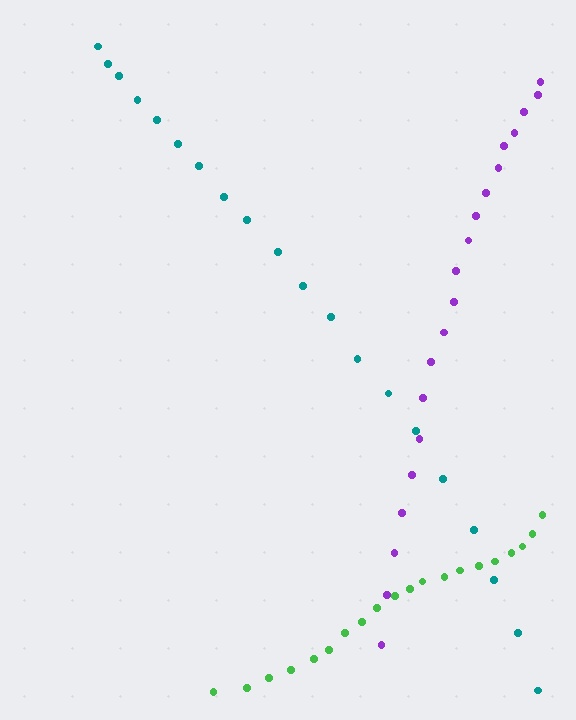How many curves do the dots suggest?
There are 3 distinct paths.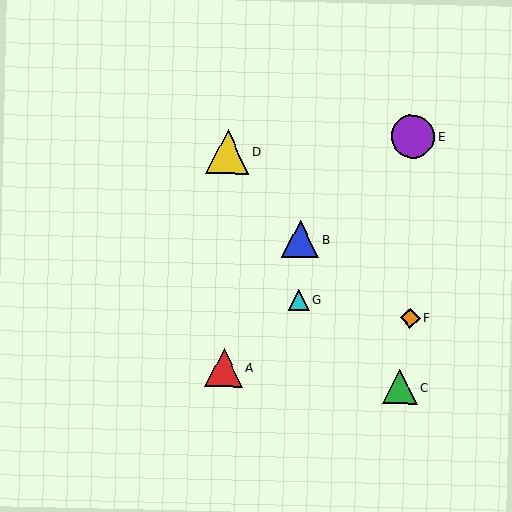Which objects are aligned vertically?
Objects B, G are aligned vertically.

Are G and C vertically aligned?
No, G is at x≈299 and C is at x≈400.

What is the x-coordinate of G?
Object G is at x≈299.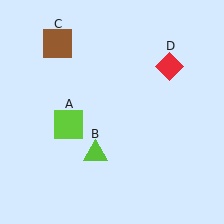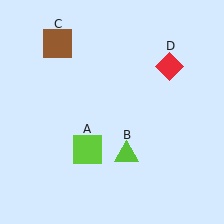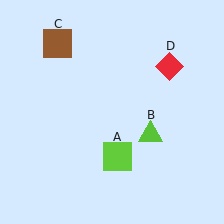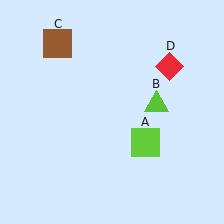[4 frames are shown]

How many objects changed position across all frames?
2 objects changed position: lime square (object A), lime triangle (object B).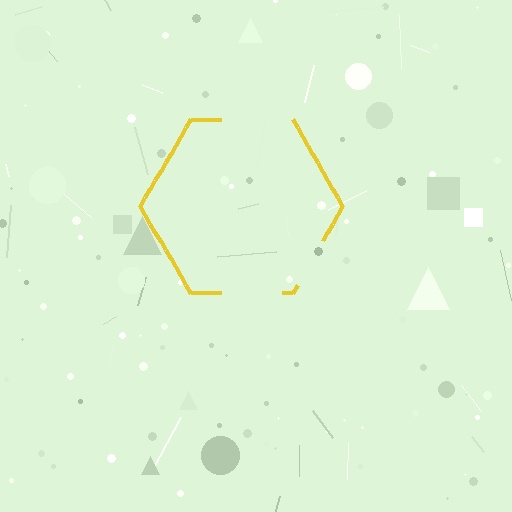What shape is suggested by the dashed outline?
The dashed outline suggests a hexagon.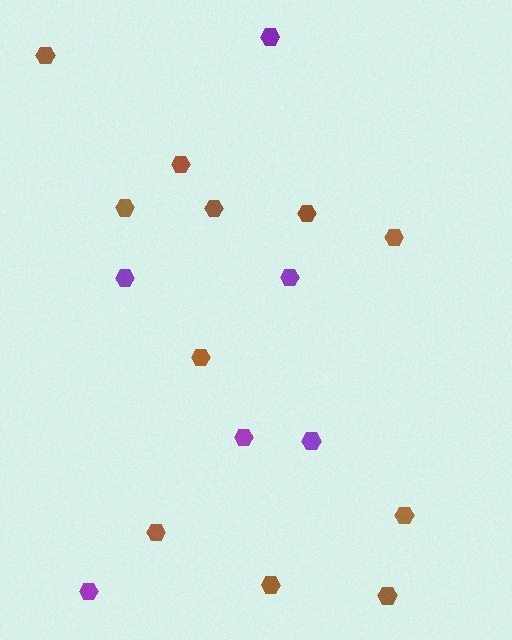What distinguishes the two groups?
There are 2 groups: one group of brown hexagons (11) and one group of purple hexagons (6).